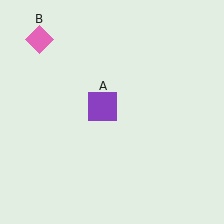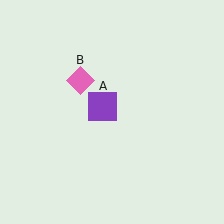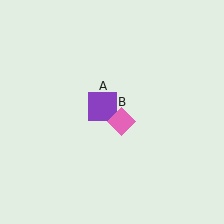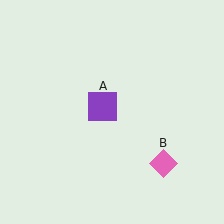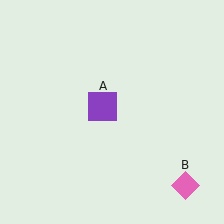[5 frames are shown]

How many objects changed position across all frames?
1 object changed position: pink diamond (object B).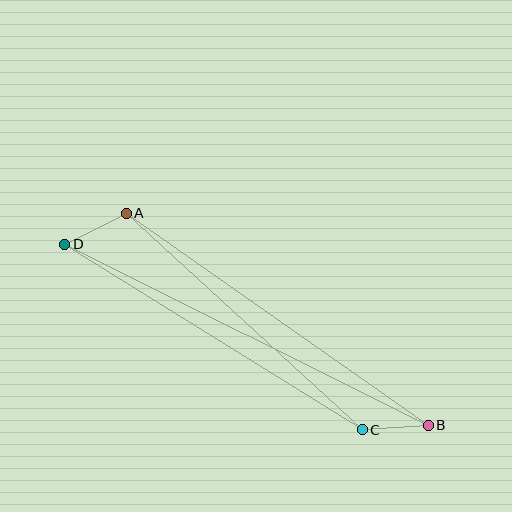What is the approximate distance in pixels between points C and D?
The distance between C and D is approximately 351 pixels.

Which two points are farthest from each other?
Points B and D are farthest from each other.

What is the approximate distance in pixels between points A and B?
The distance between A and B is approximately 369 pixels.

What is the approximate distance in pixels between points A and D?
The distance between A and D is approximately 69 pixels.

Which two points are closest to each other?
Points B and C are closest to each other.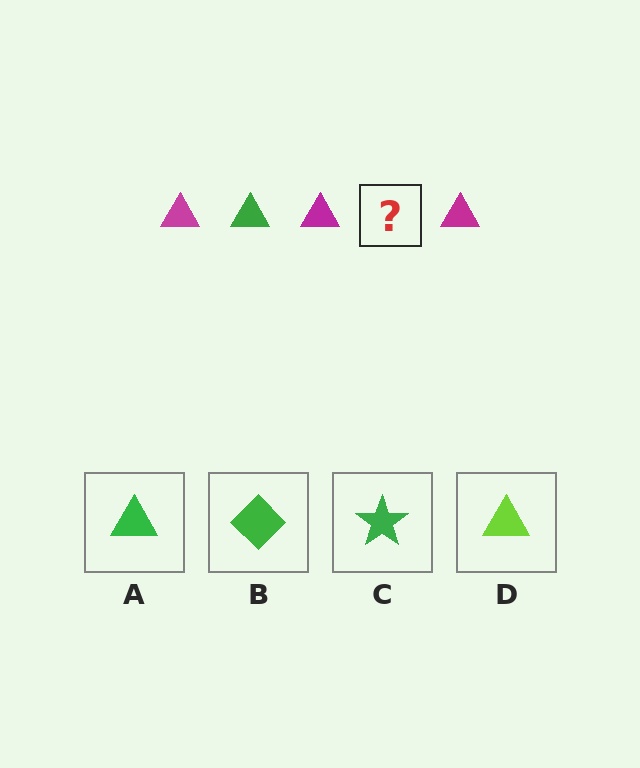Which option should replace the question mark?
Option A.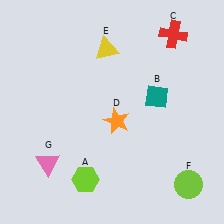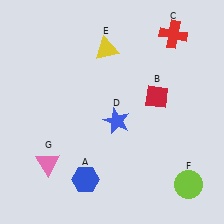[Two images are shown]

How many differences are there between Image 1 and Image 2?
There are 3 differences between the two images.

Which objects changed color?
A changed from lime to blue. B changed from teal to red. D changed from orange to blue.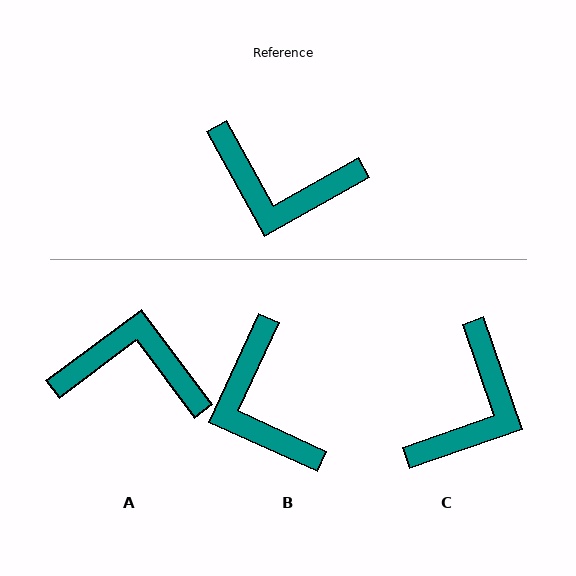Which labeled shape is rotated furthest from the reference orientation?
A, about 172 degrees away.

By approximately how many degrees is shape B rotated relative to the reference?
Approximately 54 degrees clockwise.